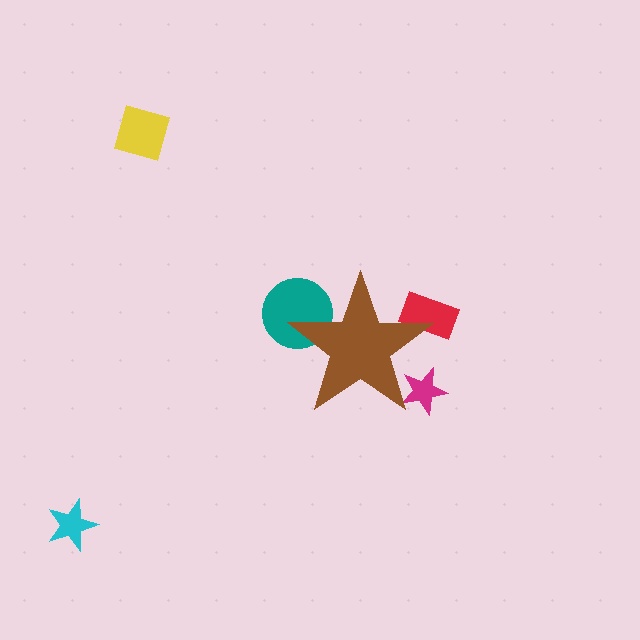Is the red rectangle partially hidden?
Yes, the red rectangle is partially hidden behind the brown star.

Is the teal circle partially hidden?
Yes, the teal circle is partially hidden behind the brown star.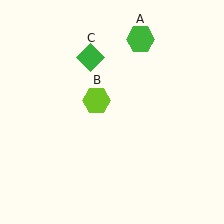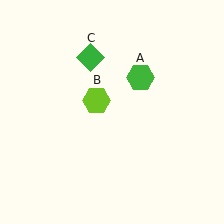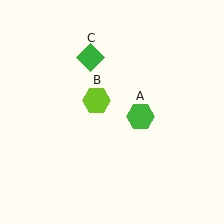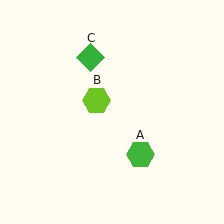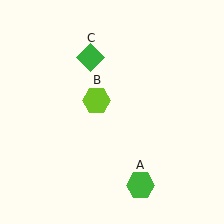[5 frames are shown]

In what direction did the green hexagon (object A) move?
The green hexagon (object A) moved down.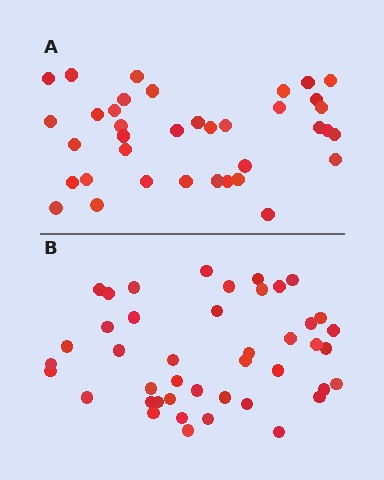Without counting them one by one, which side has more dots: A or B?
Region B (the bottom region) has more dots.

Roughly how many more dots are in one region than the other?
Region B has about 6 more dots than region A.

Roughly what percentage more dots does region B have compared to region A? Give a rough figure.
About 15% more.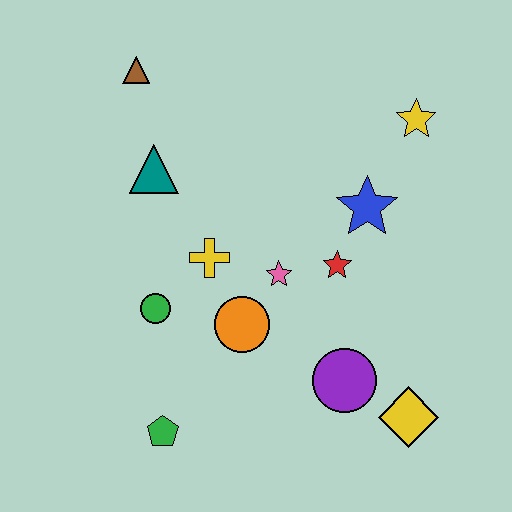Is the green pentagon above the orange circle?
No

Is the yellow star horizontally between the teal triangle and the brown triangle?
No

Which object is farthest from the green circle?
The yellow star is farthest from the green circle.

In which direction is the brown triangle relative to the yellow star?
The brown triangle is to the left of the yellow star.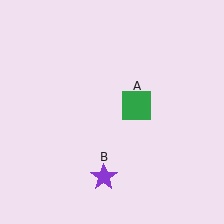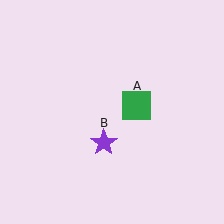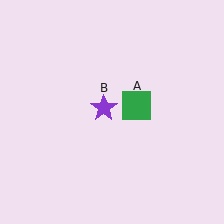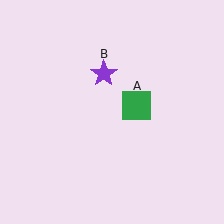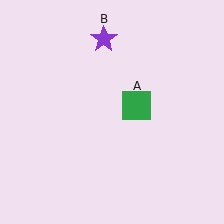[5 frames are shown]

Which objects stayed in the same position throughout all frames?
Green square (object A) remained stationary.